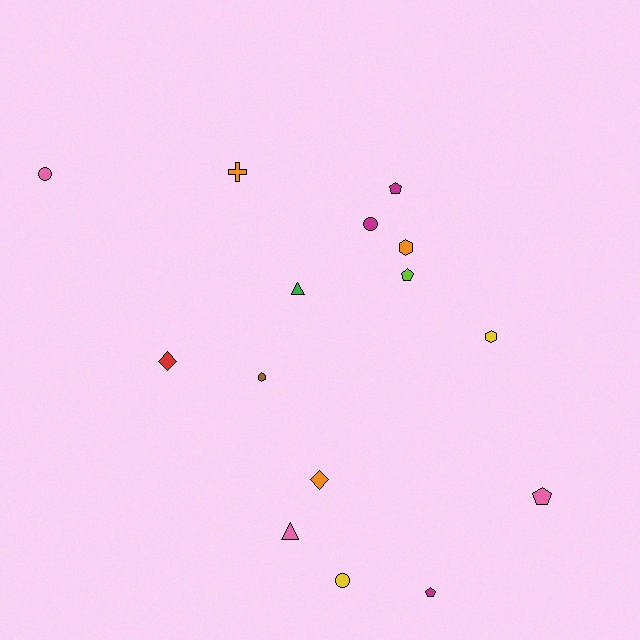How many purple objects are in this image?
There are no purple objects.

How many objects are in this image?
There are 15 objects.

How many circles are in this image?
There are 3 circles.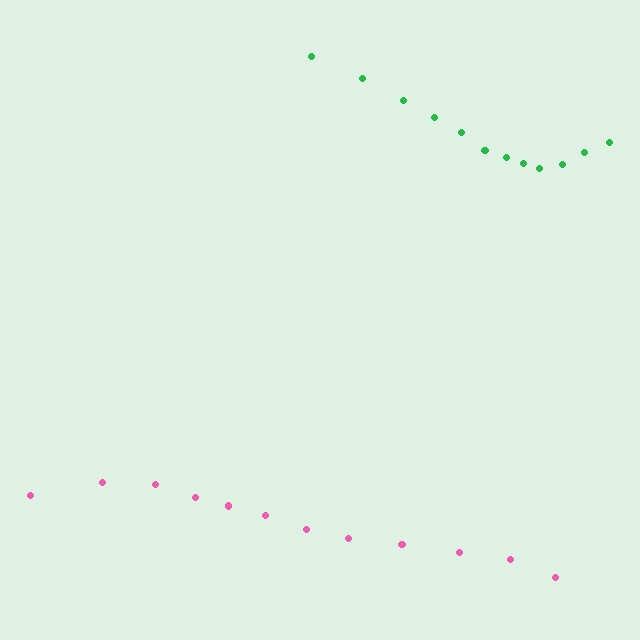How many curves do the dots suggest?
There are 2 distinct paths.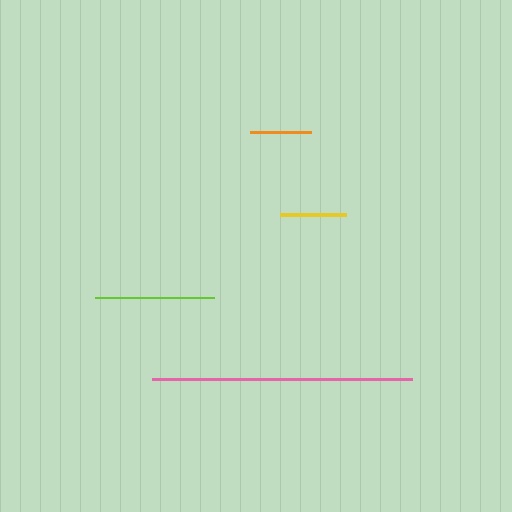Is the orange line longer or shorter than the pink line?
The pink line is longer than the orange line.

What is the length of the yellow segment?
The yellow segment is approximately 66 pixels long.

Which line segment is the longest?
The pink line is the longest at approximately 260 pixels.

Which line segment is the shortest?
The orange line is the shortest at approximately 61 pixels.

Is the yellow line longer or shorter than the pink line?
The pink line is longer than the yellow line.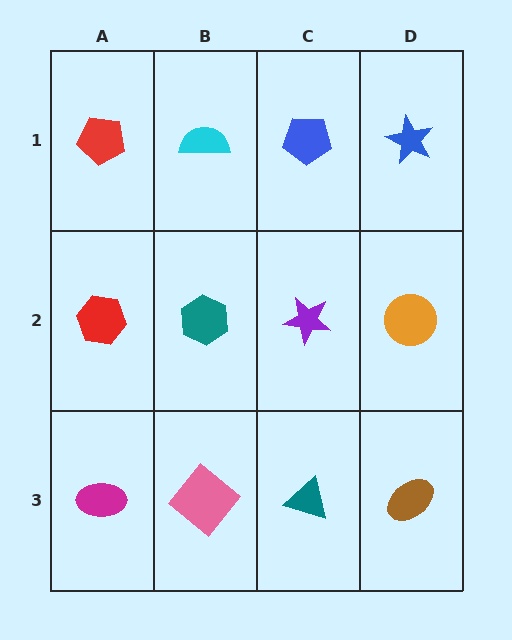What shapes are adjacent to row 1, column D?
An orange circle (row 2, column D), a blue pentagon (row 1, column C).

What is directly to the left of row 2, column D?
A purple star.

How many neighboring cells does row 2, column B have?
4.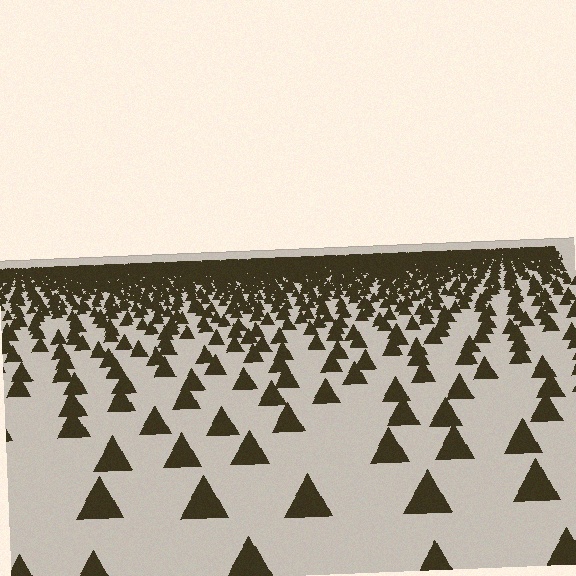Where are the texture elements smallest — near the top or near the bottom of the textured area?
Near the top.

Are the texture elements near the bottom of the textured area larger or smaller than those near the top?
Larger. Near the bottom, elements are closer to the viewer and appear at a bigger on-screen size.